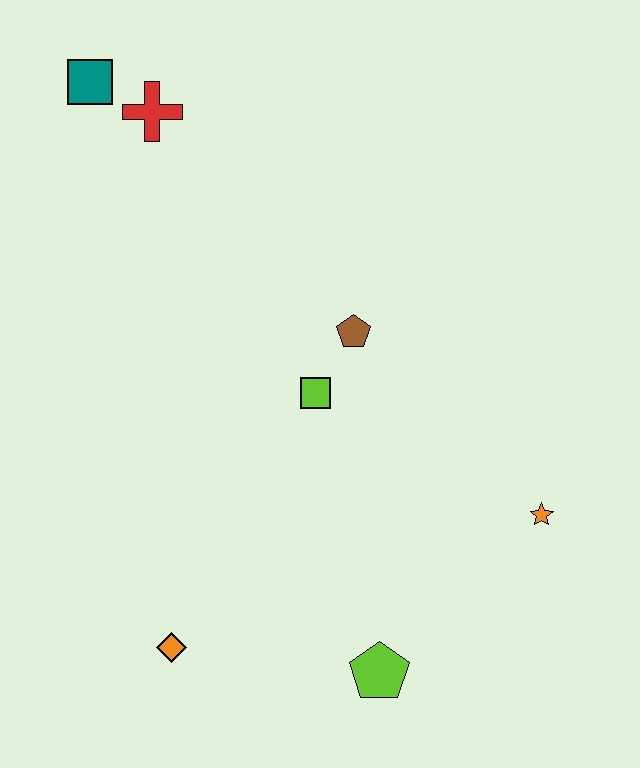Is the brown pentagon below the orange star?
No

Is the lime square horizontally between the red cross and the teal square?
No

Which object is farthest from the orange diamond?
The teal square is farthest from the orange diamond.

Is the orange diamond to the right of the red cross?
Yes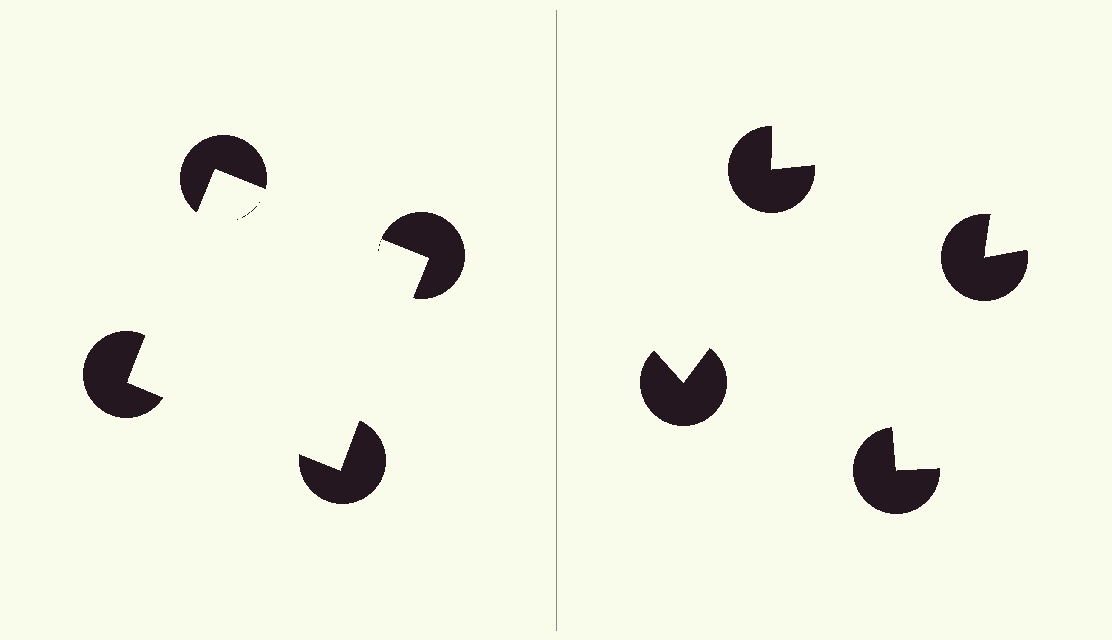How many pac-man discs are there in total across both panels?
8 — 4 on each side.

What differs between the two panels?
The pac-man discs are positioned identically on both sides; only the wedge orientations differ. On the left they align to a square; on the right they are misaligned.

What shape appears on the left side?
An illusory square.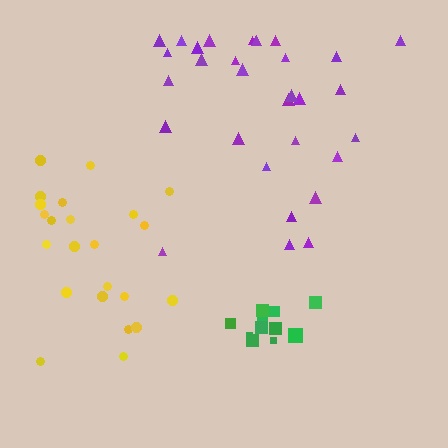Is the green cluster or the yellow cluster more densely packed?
Green.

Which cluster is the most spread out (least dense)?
Purple.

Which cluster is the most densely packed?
Green.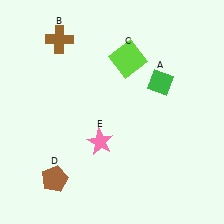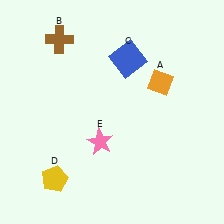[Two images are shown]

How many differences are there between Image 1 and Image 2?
There are 3 differences between the two images.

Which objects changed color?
A changed from green to orange. C changed from lime to blue. D changed from brown to yellow.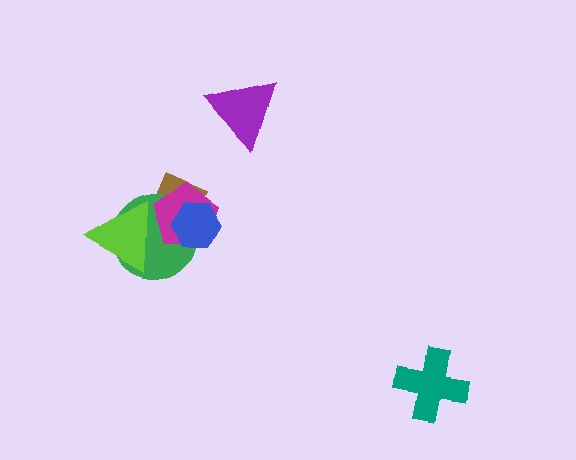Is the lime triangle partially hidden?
No, no other shape covers it.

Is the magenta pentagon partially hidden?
Yes, it is partially covered by another shape.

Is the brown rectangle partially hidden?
Yes, it is partially covered by another shape.